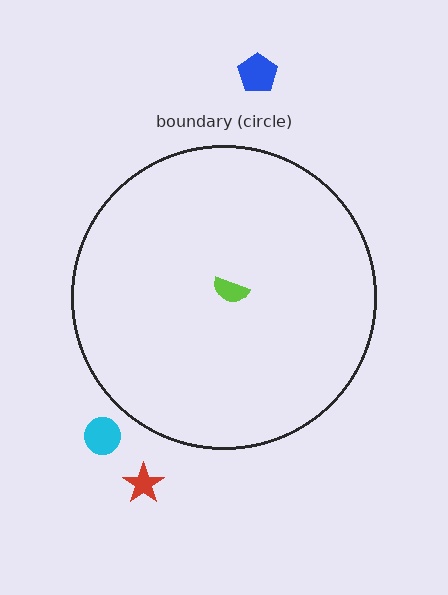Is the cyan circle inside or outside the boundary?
Outside.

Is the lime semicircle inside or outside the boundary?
Inside.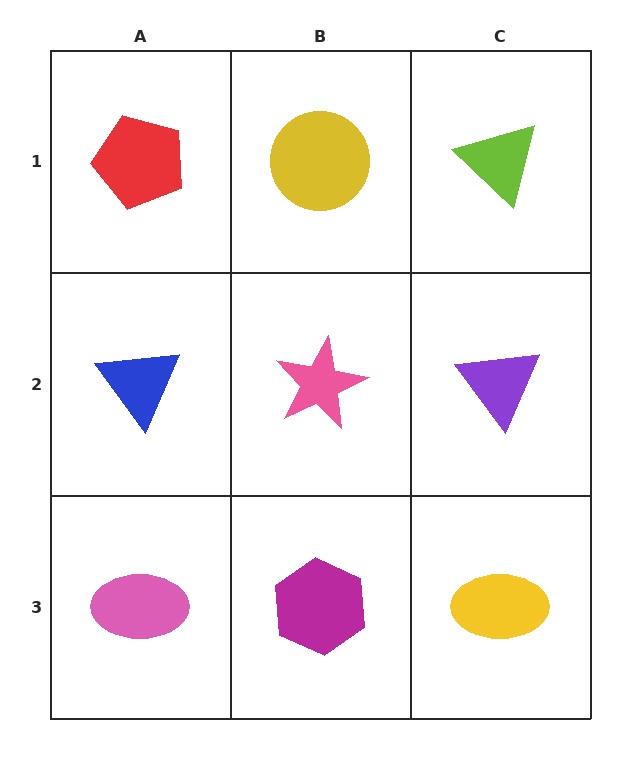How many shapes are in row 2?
3 shapes.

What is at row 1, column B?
A yellow circle.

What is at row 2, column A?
A blue triangle.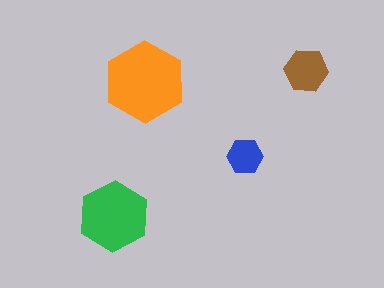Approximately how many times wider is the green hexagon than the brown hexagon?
About 1.5 times wider.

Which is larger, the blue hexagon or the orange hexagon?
The orange one.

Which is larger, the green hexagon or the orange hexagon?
The orange one.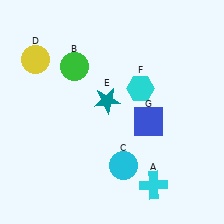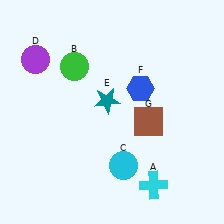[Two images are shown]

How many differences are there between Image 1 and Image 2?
There are 3 differences between the two images.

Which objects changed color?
D changed from yellow to purple. F changed from cyan to blue. G changed from blue to brown.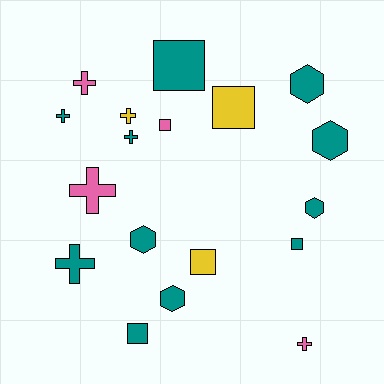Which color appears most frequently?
Teal, with 11 objects.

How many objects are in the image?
There are 18 objects.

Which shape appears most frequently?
Cross, with 7 objects.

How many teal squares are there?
There are 3 teal squares.